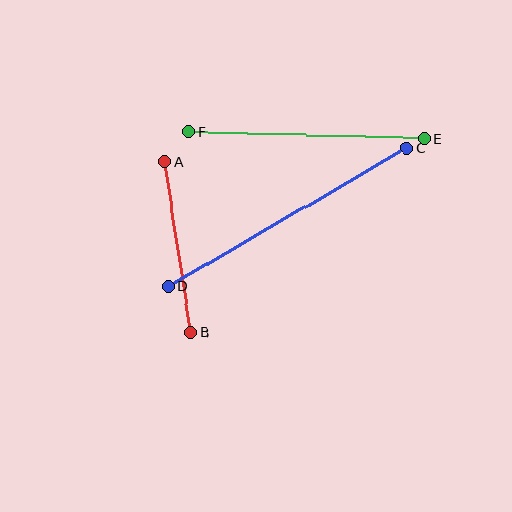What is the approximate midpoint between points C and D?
The midpoint is at approximately (288, 217) pixels.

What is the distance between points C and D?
The distance is approximately 276 pixels.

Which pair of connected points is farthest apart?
Points C and D are farthest apart.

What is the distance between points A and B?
The distance is approximately 173 pixels.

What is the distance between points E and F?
The distance is approximately 235 pixels.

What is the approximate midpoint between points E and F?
The midpoint is at approximately (307, 135) pixels.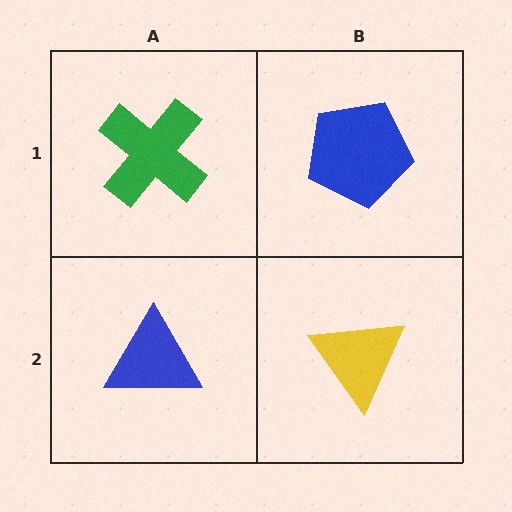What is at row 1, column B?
A blue pentagon.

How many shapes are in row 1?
2 shapes.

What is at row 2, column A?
A blue triangle.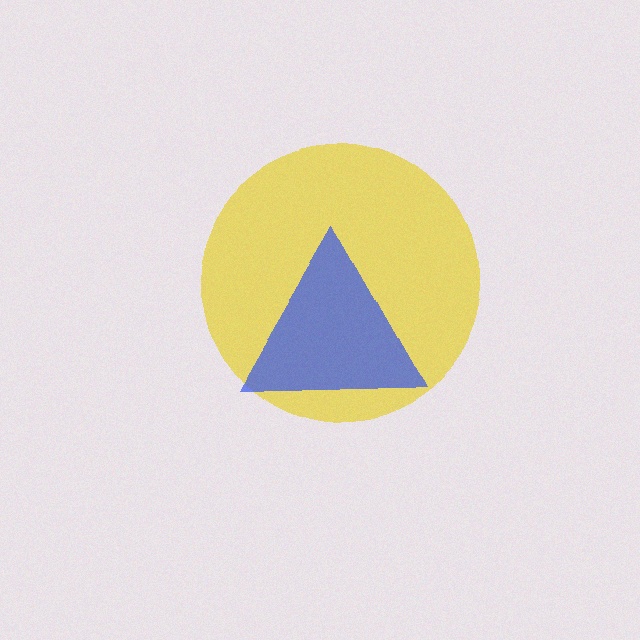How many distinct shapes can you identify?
There are 2 distinct shapes: a yellow circle, a blue triangle.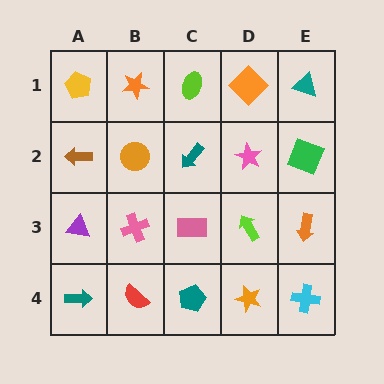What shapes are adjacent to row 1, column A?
A brown arrow (row 2, column A), an orange star (row 1, column B).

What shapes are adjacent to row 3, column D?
A pink star (row 2, column D), an orange star (row 4, column D), a pink rectangle (row 3, column C), an orange arrow (row 3, column E).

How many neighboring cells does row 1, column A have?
2.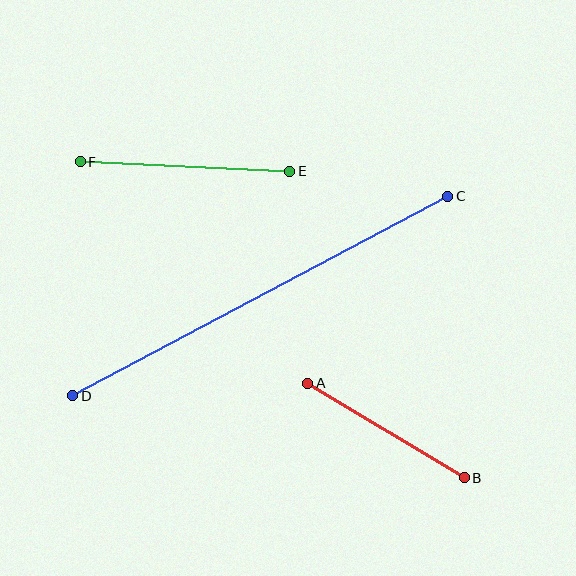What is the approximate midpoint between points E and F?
The midpoint is at approximately (185, 166) pixels.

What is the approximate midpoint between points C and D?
The midpoint is at approximately (260, 296) pixels.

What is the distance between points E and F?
The distance is approximately 210 pixels.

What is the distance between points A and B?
The distance is approximately 182 pixels.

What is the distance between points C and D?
The distance is approximately 425 pixels.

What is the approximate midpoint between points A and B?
The midpoint is at approximately (386, 431) pixels.